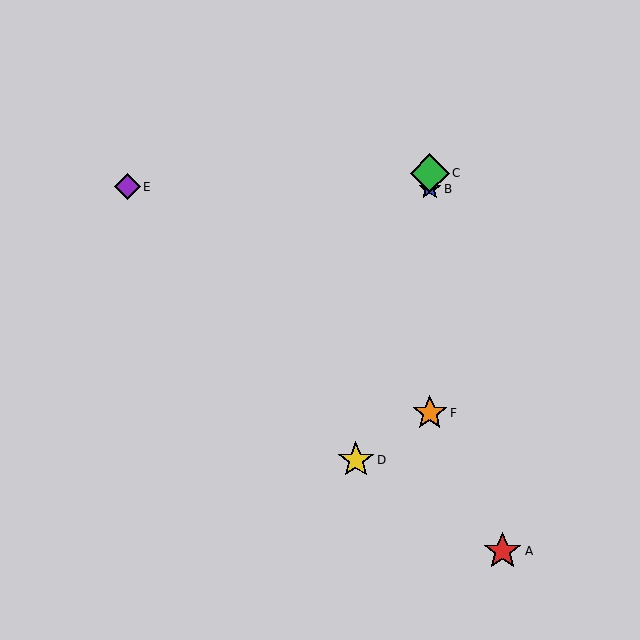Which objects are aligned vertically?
Objects B, C, F are aligned vertically.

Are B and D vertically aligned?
No, B is at x≈430 and D is at x≈356.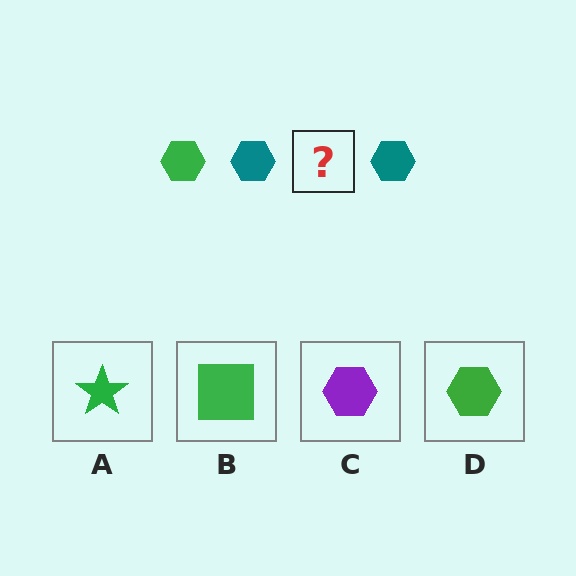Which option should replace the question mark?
Option D.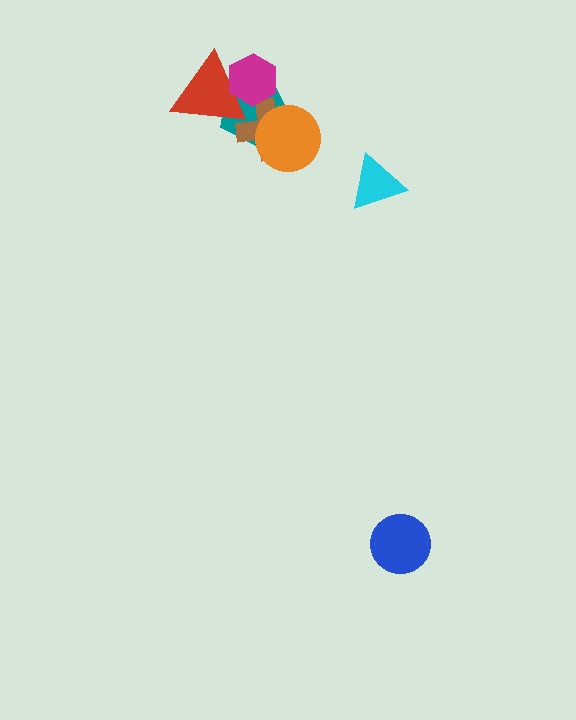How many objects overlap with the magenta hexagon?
3 objects overlap with the magenta hexagon.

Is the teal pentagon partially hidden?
Yes, it is partially covered by another shape.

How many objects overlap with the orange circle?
2 objects overlap with the orange circle.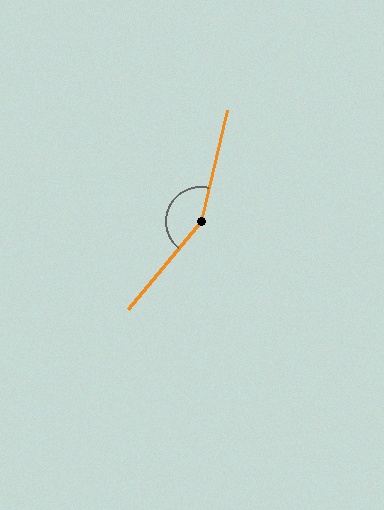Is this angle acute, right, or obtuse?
It is obtuse.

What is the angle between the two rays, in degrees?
Approximately 154 degrees.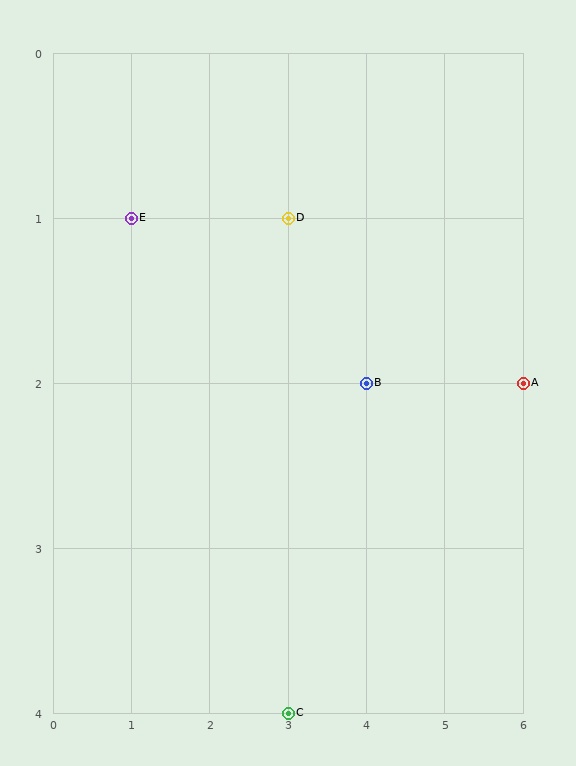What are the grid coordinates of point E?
Point E is at grid coordinates (1, 1).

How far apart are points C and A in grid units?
Points C and A are 3 columns and 2 rows apart (about 3.6 grid units diagonally).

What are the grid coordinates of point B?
Point B is at grid coordinates (4, 2).